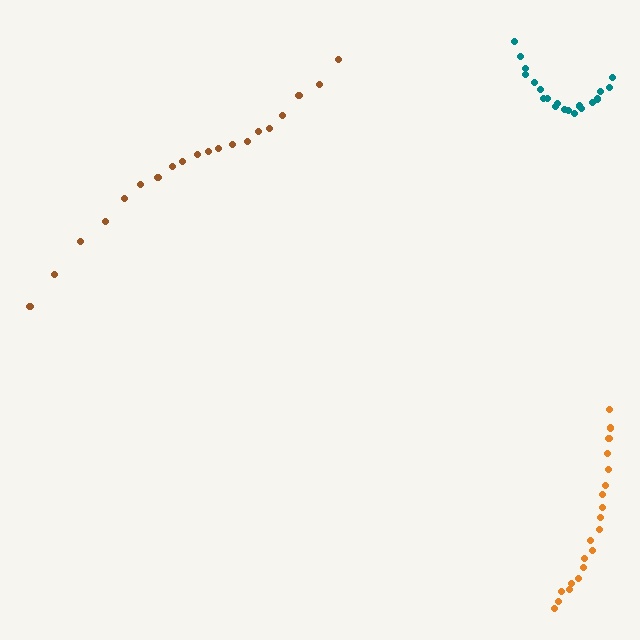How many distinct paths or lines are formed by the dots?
There are 3 distinct paths.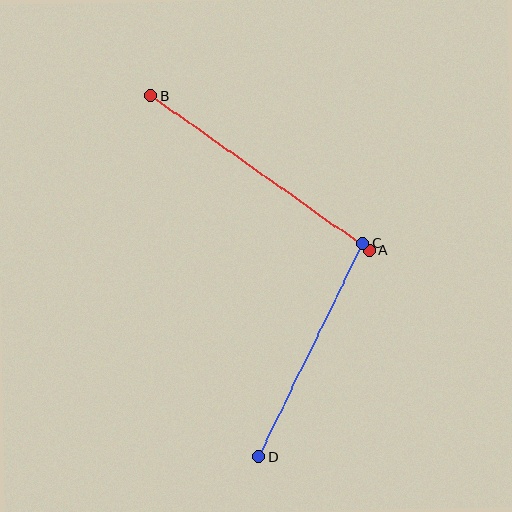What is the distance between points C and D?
The distance is approximately 238 pixels.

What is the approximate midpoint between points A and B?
The midpoint is at approximately (260, 173) pixels.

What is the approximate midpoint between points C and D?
The midpoint is at approximately (310, 350) pixels.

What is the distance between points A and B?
The distance is approximately 267 pixels.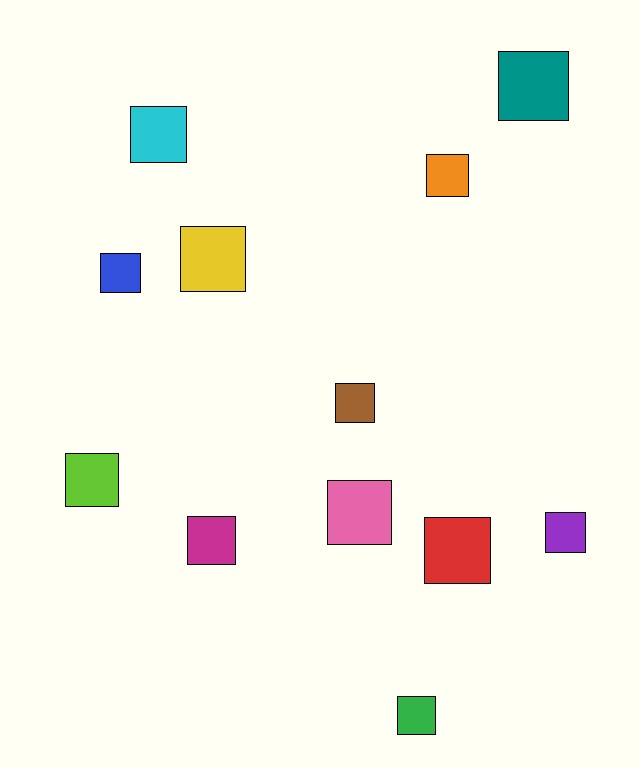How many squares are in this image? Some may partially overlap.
There are 12 squares.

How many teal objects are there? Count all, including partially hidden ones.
There is 1 teal object.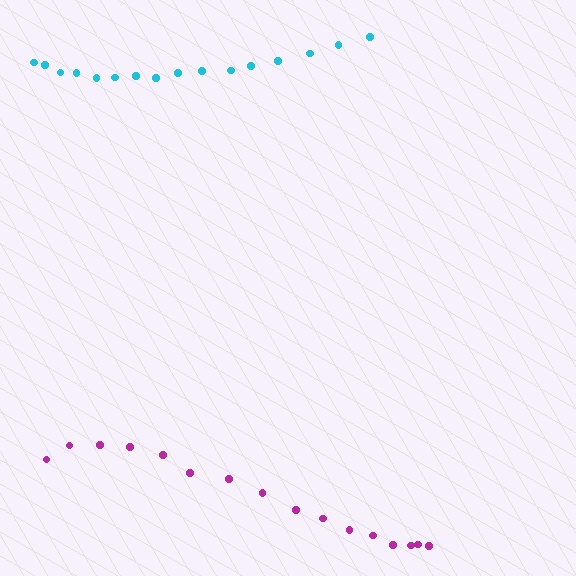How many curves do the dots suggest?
There are 2 distinct paths.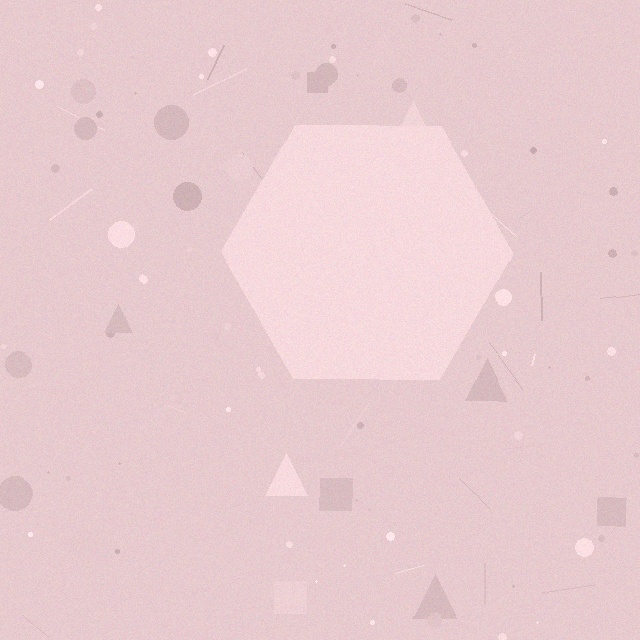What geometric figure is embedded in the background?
A hexagon is embedded in the background.